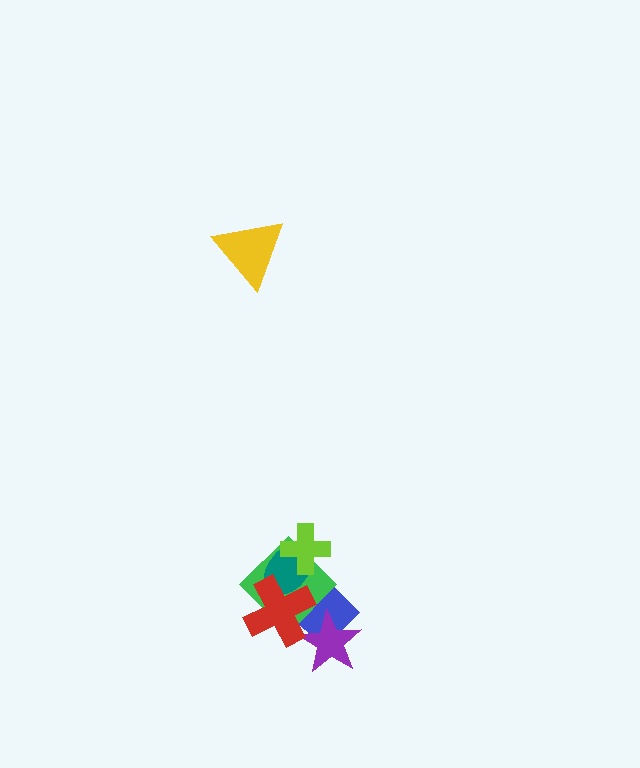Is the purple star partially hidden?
Yes, it is partially covered by another shape.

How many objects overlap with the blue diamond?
4 objects overlap with the blue diamond.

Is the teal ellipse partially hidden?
Yes, it is partially covered by another shape.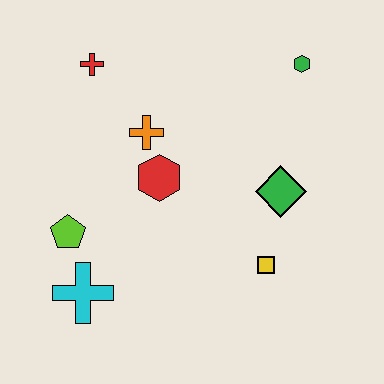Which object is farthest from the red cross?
The yellow square is farthest from the red cross.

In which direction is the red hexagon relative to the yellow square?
The red hexagon is to the left of the yellow square.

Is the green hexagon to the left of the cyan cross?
No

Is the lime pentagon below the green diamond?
Yes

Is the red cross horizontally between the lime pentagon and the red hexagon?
Yes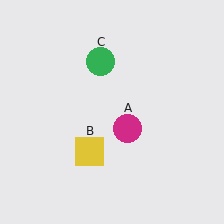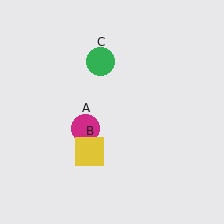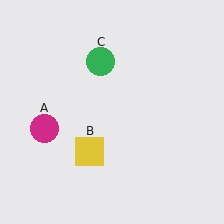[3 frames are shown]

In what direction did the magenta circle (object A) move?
The magenta circle (object A) moved left.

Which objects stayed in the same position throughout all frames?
Yellow square (object B) and green circle (object C) remained stationary.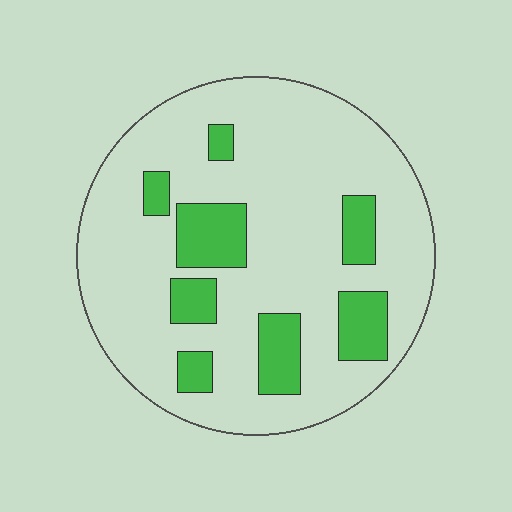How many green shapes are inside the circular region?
8.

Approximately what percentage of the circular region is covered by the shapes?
Approximately 20%.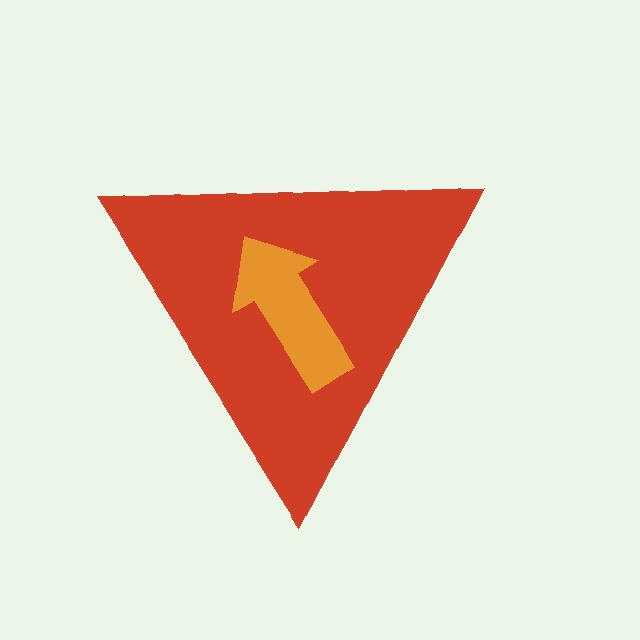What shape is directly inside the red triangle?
The orange arrow.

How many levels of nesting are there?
2.